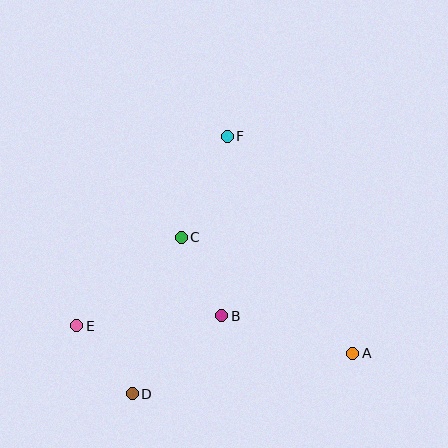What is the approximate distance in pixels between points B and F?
The distance between B and F is approximately 180 pixels.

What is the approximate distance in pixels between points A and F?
The distance between A and F is approximately 251 pixels.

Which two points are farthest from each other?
Points A and E are farthest from each other.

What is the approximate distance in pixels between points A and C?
The distance between A and C is approximately 207 pixels.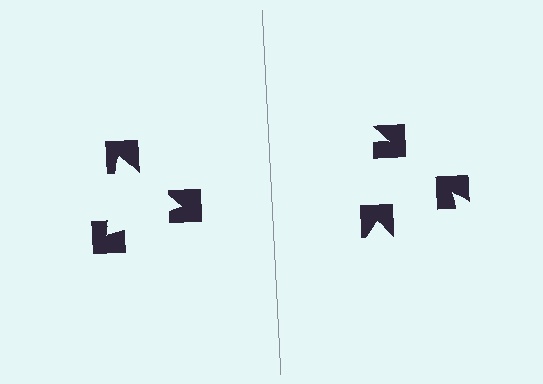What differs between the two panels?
The notched squares are positioned identically on both sides; only the wedge orientations differ. On the left they align to a triangle; on the right they are misaligned.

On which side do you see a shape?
An illusory triangle appears on the left side. On the right side the wedge cuts are rotated, so no coherent shape forms.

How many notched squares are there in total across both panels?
6 — 3 on each side.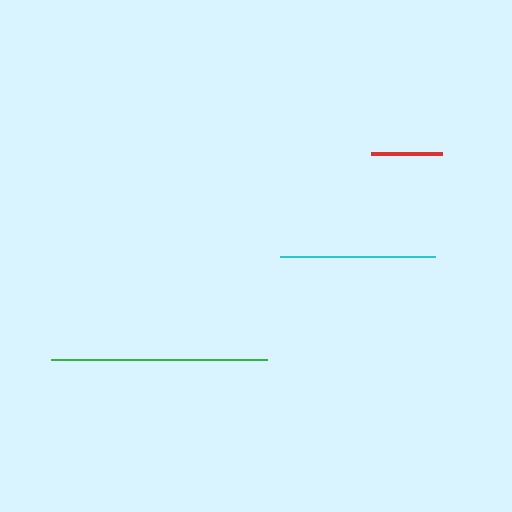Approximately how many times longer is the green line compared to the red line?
The green line is approximately 3.1 times the length of the red line.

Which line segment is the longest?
The green line is the longest at approximately 216 pixels.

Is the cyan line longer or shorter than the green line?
The green line is longer than the cyan line.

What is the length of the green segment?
The green segment is approximately 216 pixels long.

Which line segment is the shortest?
The red line is the shortest at approximately 70 pixels.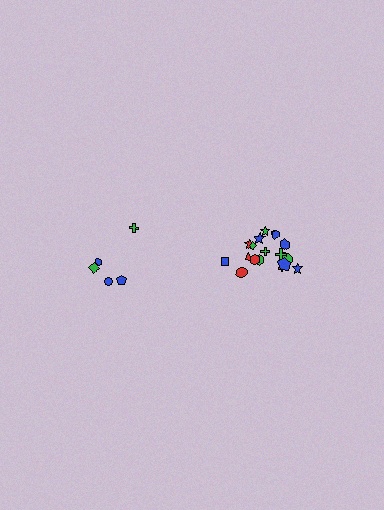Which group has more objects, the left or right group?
The right group.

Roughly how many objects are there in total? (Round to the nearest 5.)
Roughly 25 objects in total.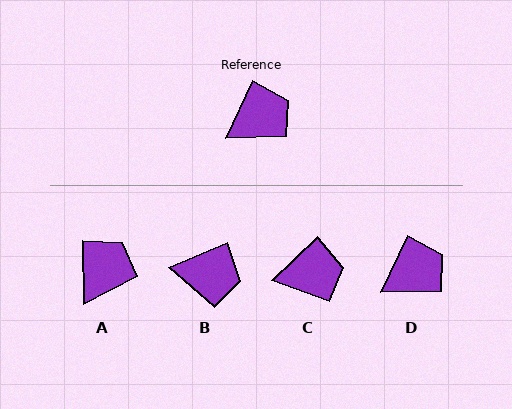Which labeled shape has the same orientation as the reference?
D.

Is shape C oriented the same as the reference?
No, it is off by about 21 degrees.